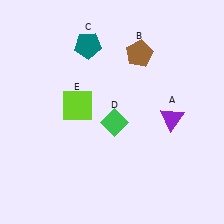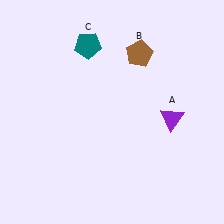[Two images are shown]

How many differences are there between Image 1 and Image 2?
There are 2 differences between the two images.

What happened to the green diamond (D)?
The green diamond (D) was removed in Image 2. It was in the bottom-right area of Image 1.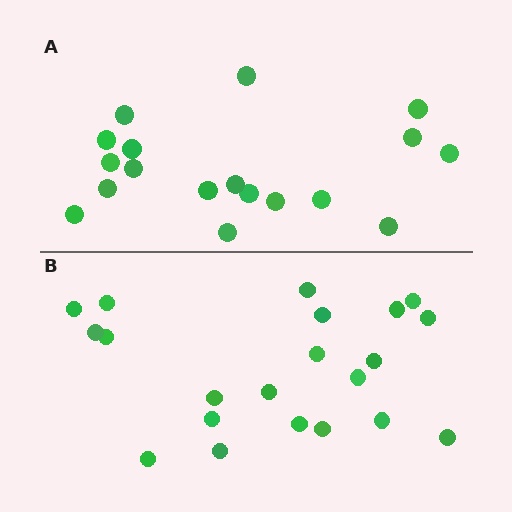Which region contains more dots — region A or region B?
Region B (the bottom region) has more dots.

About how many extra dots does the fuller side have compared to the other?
Region B has just a few more — roughly 2 or 3 more dots than region A.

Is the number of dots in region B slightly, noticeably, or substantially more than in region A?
Region B has only slightly more — the two regions are fairly close. The ratio is roughly 1.2 to 1.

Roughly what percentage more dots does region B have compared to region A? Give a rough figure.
About 15% more.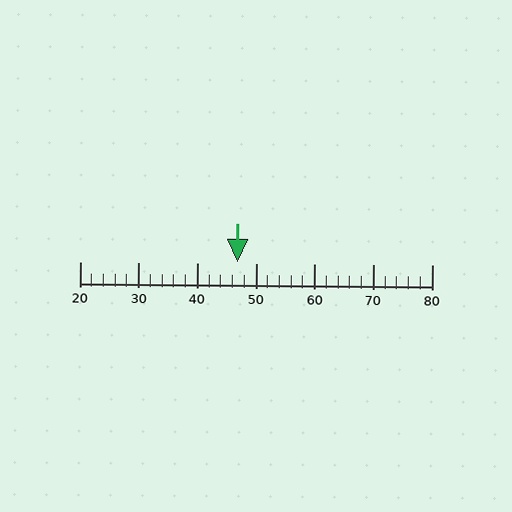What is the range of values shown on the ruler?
The ruler shows values from 20 to 80.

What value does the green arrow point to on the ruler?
The green arrow points to approximately 47.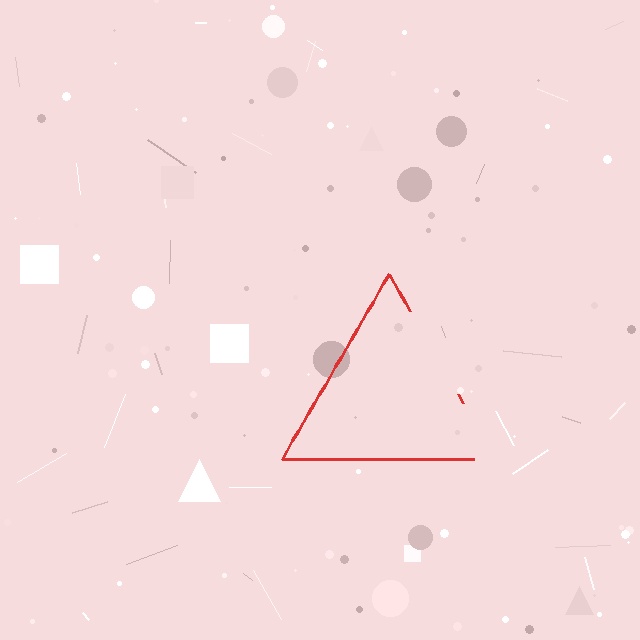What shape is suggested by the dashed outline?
The dashed outline suggests a triangle.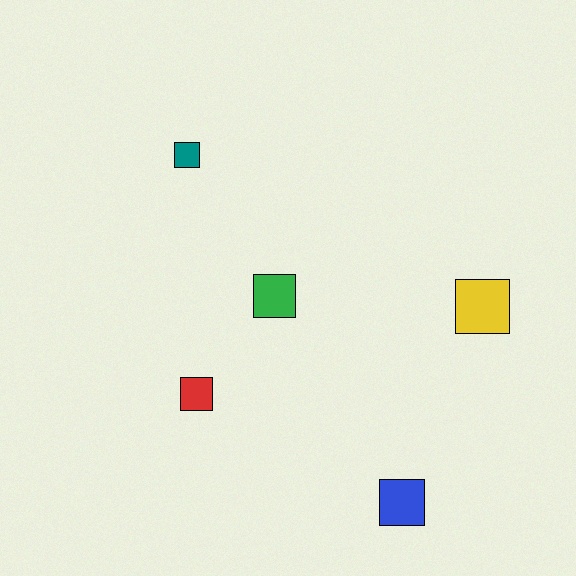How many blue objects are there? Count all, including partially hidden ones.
There is 1 blue object.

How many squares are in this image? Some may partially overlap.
There are 5 squares.